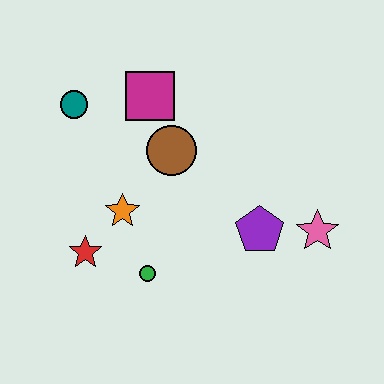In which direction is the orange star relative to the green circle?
The orange star is above the green circle.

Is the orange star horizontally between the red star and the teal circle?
No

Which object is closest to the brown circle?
The magenta square is closest to the brown circle.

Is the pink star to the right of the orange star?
Yes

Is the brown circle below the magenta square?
Yes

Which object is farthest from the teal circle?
The pink star is farthest from the teal circle.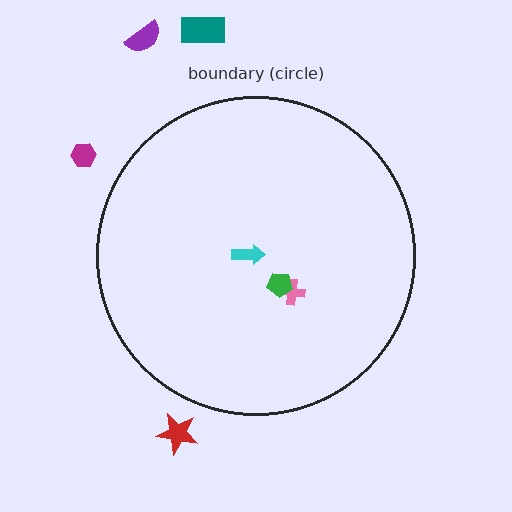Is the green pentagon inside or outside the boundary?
Inside.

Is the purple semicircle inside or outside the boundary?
Outside.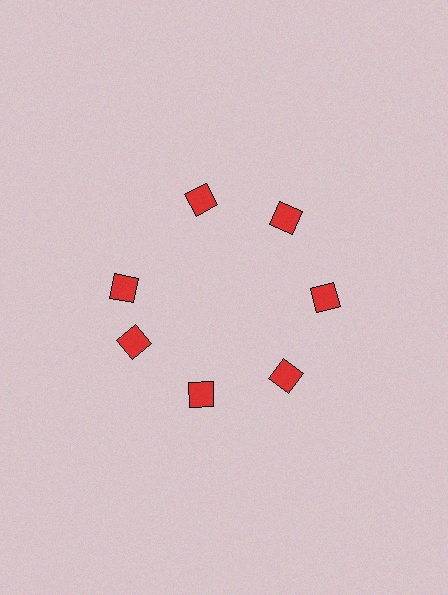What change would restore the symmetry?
The symmetry would be restored by rotating it back into even spacing with its neighbors so that all 7 diamonds sit at equal angles and equal distance from the center.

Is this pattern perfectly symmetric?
No. The 7 red diamonds are arranged in a ring, but one element near the 10 o'clock position is rotated out of alignment along the ring, breaking the 7-fold rotational symmetry.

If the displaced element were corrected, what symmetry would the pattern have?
It would have 7-fold rotational symmetry — the pattern would map onto itself every 51 degrees.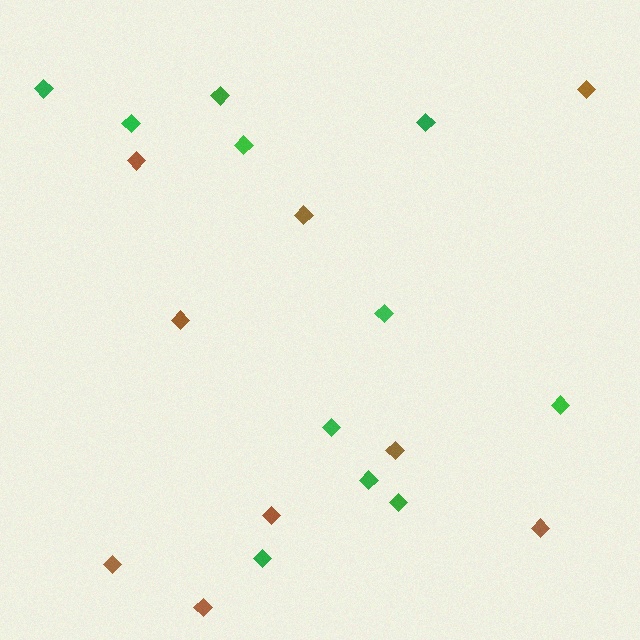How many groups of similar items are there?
There are 2 groups: one group of green diamonds (11) and one group of brown diamonds (9).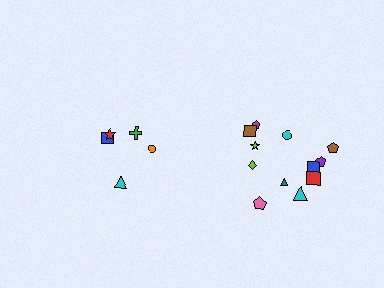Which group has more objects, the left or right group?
The right group.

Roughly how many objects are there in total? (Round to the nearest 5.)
Roughly 15 objects in total.